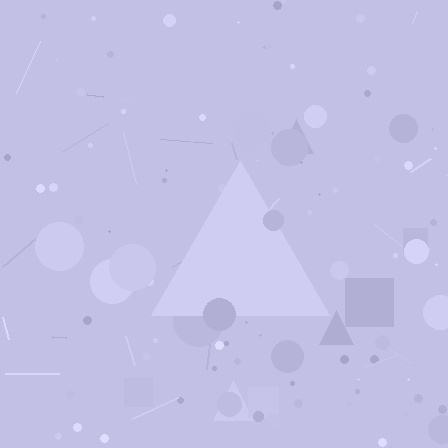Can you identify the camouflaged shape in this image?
The camouflaged shape is a triangle.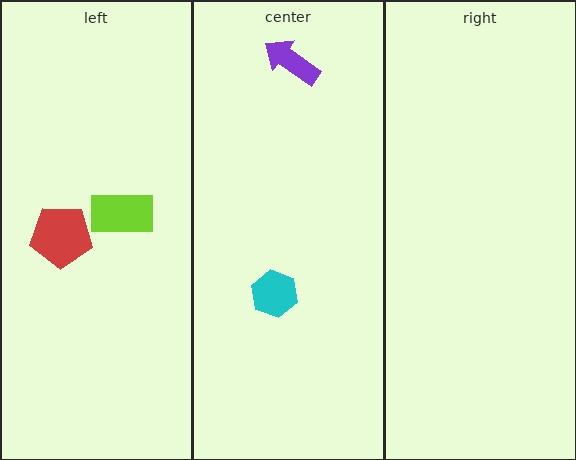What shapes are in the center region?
The cyan hexagon, the purple arrow.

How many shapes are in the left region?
2.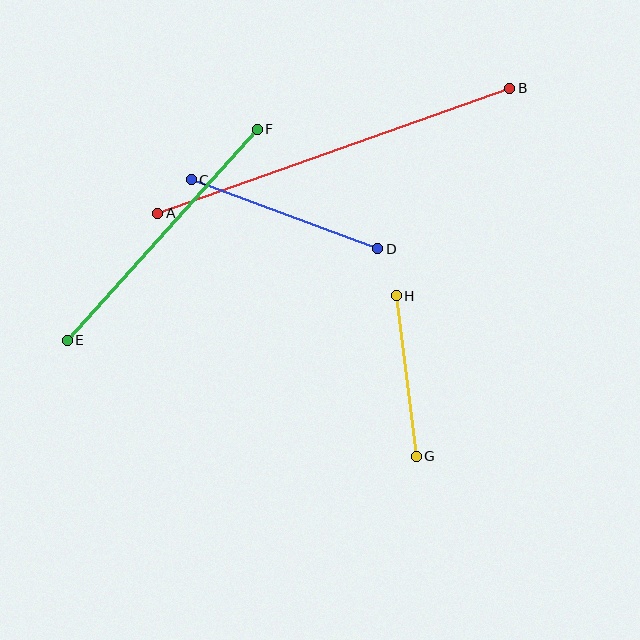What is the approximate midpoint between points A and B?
The midpoint is at approximately (334, 151) pixels.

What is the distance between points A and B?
The distance is approximately 374 pixels.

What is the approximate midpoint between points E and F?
The midpoint is at approximately (162, 235) pixels.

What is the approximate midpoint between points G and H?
The midpoint is at approximately (406, 376) pixels.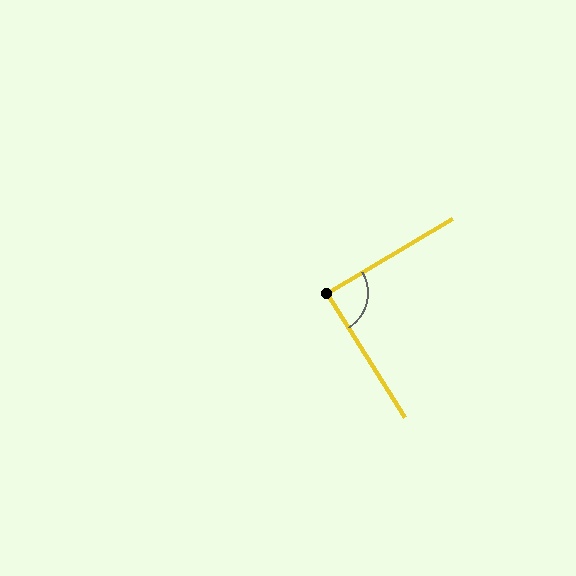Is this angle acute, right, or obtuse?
It is approximately a right angle.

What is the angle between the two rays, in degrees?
Approximately 88 degrees.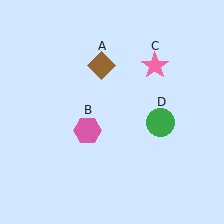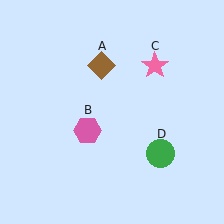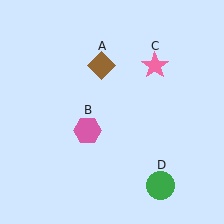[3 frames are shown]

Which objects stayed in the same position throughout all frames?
Brown diamond (object A) and pink hexagon (object B) and pink star (object C) remained stationary.